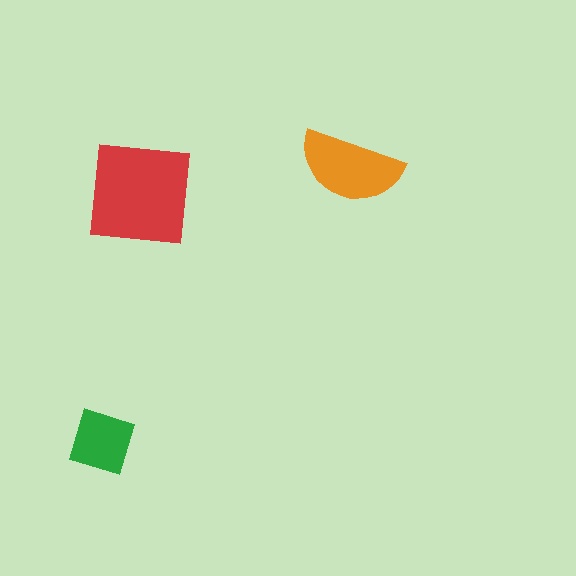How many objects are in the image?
There are 3 objects in the image.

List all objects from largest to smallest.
The red square, the orange semicircle, the green square.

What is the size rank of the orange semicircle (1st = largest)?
2nd.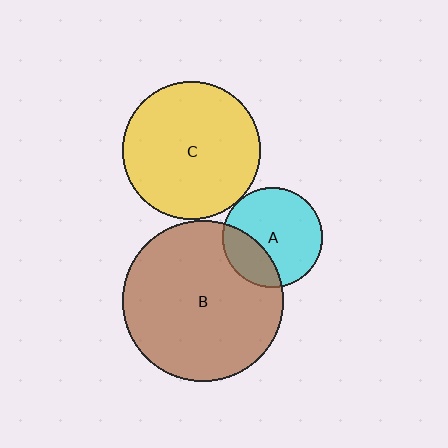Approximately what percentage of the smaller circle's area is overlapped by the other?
Approximately 5%.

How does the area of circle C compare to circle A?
Approximately 1.9 times.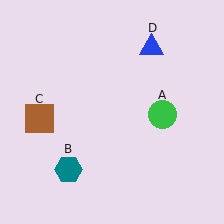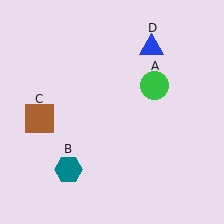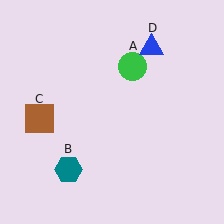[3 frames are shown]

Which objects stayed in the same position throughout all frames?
Teal hexagon (object B) and brown square (object C) and blue triangle (object D) remained stationary.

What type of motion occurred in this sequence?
The green circle (object A) rotated counterclockwise around the center of the scene.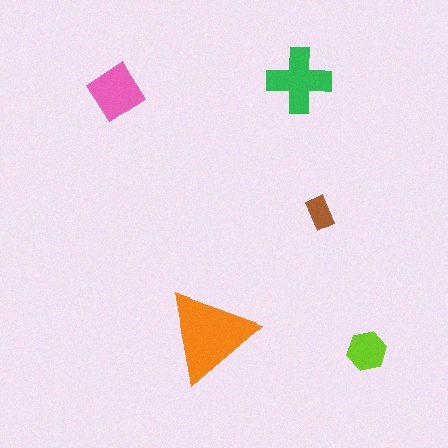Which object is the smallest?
The brown rectangle.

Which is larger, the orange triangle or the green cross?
The orange triangle.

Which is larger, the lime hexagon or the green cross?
The green cross.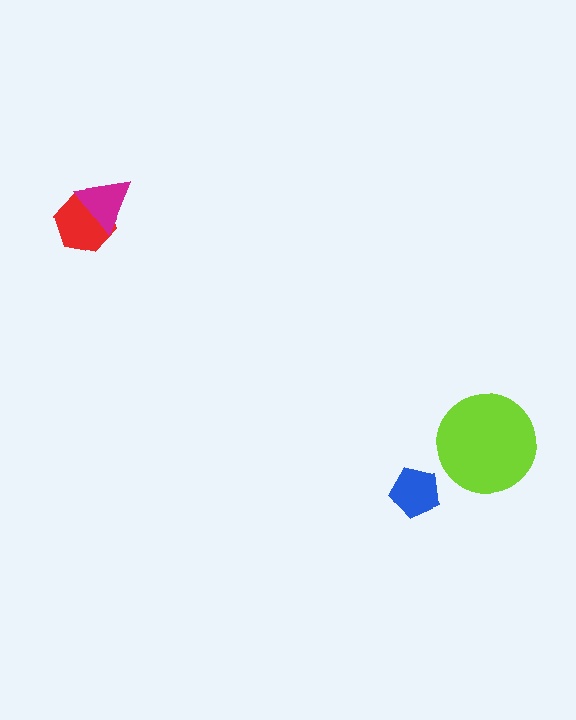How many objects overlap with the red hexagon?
1 object overlaps with the red hexagon.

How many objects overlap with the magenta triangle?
1 object overlaps with the magenta triangle.